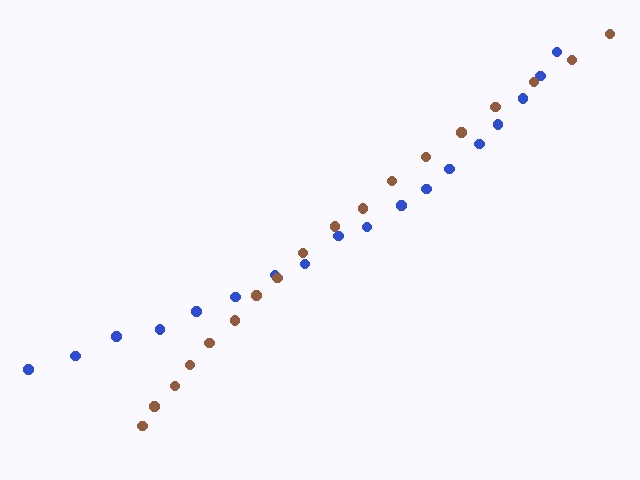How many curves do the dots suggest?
There are 2 distinct paths.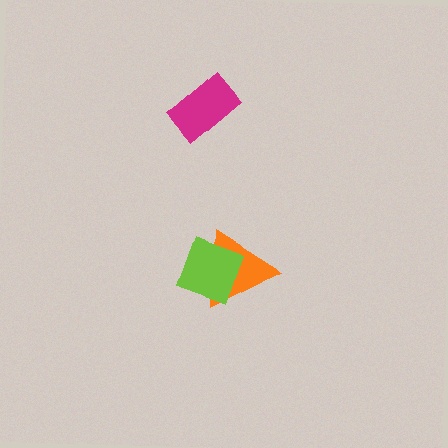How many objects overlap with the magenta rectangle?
0 objects overlap with the magenta rectangle.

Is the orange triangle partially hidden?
Yes, it is partially covered by another shape.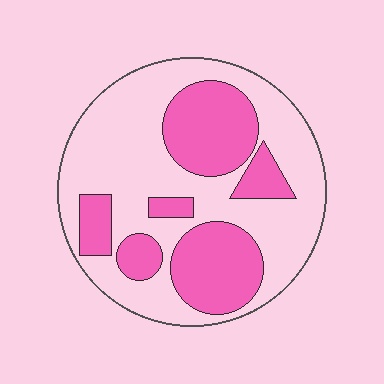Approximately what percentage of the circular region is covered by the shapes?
Approximately 35%.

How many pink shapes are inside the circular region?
6.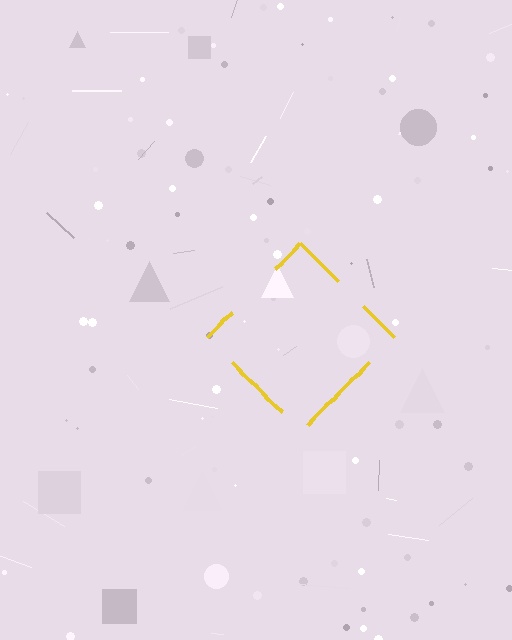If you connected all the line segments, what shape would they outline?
They would outline a diamond.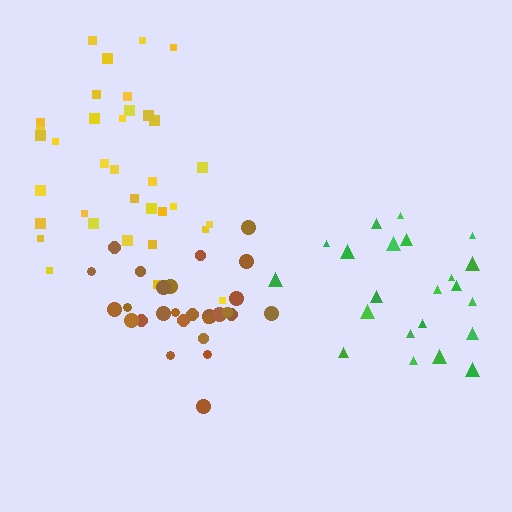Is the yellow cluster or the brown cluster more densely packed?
Brown.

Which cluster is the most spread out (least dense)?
Green.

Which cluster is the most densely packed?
Brown.